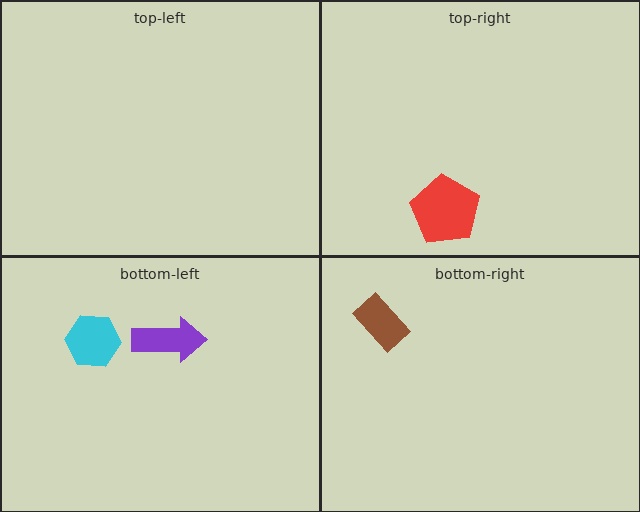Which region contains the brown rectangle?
The bottom-right region.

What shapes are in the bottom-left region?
The cyan hexagon, the purple arrow.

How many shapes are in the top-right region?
1.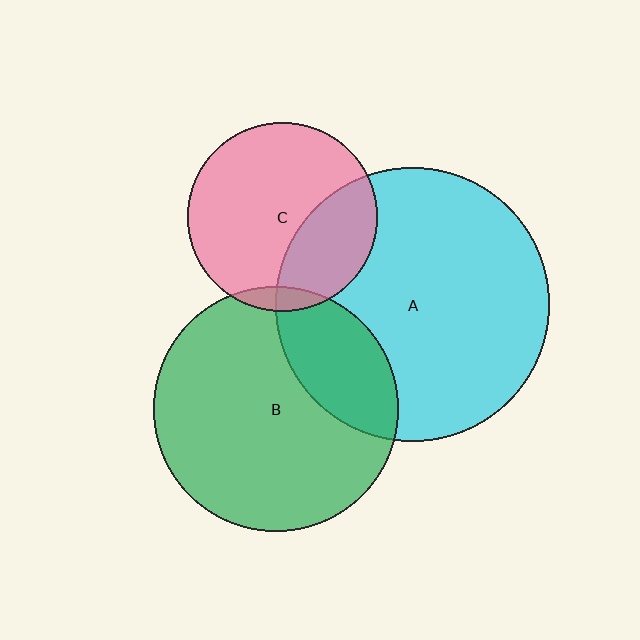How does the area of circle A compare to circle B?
Approximately 1.3 times.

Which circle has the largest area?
Circle A (cyan).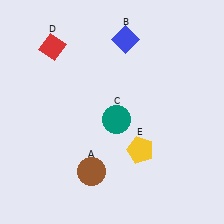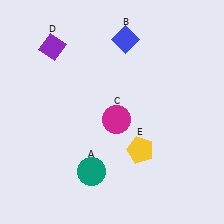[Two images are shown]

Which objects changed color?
A changed from brown to teal. C changed from teal to magenta. D changed from red to purple.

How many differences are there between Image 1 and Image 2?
There are 3 differences between the two images.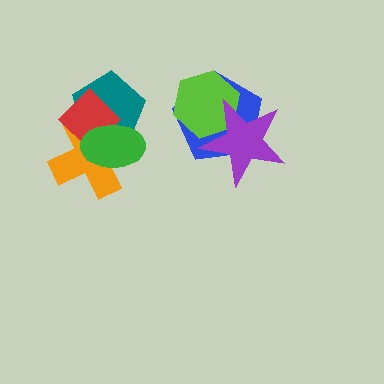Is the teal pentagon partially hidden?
Yes, it is partially covered by another shape.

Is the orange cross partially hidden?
Yes, it is partially covered by another shape.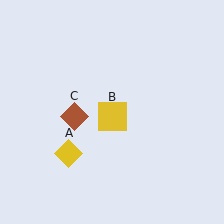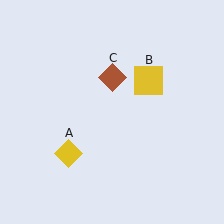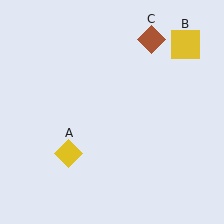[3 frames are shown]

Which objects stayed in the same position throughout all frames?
Yellow diamond (object A) remained stationary.